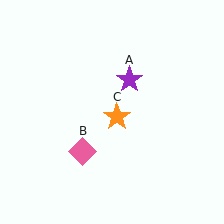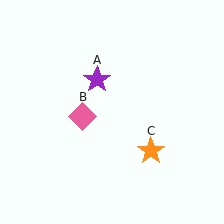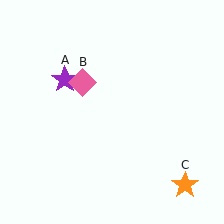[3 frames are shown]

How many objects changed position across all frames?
3 objects changed position: purple star (object A), pink diamond (object B), orange star (object C).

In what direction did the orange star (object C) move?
The orange star (object C) moved down and to the right.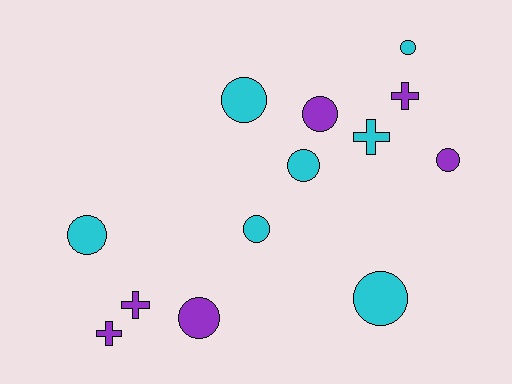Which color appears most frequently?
Cyan, with 7 objects.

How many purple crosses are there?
There are 3 purple crosses.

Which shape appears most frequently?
Circle, with 9 objects.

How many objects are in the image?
There are 13 objects.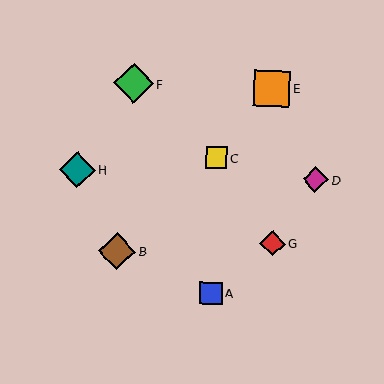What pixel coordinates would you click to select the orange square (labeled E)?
Click at (272, 89) to select the orange square E.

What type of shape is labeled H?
Shape H is a teal diamond.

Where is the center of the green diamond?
The center of the green diamond is at (134, 83).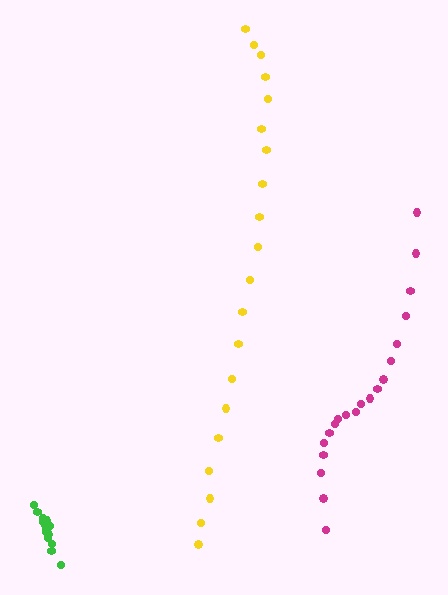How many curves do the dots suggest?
There are 3 distinct paths.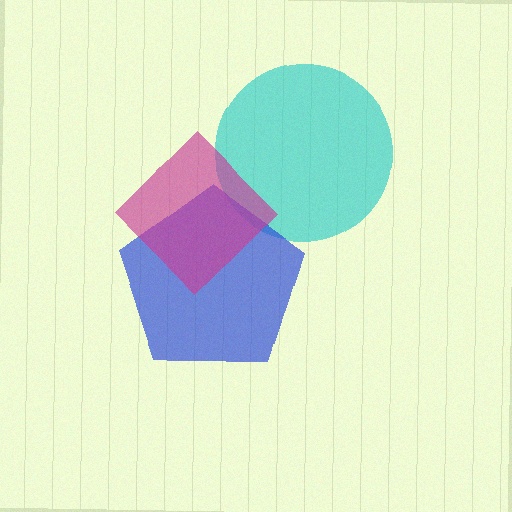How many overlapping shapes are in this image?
There are 3 overlapping shapes in the image.